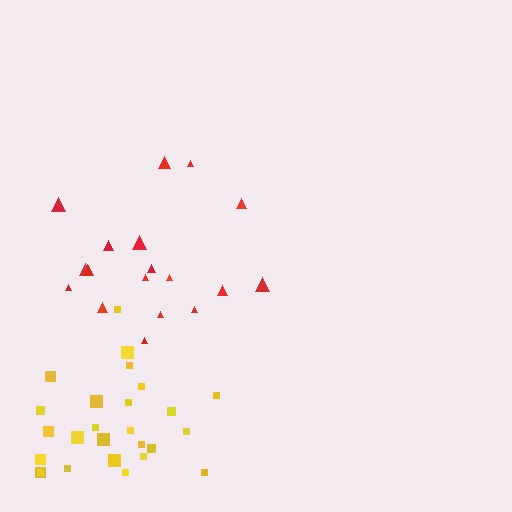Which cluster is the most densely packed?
Yellow.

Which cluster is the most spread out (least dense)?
Red.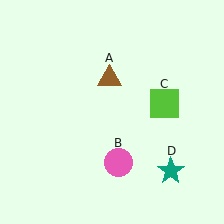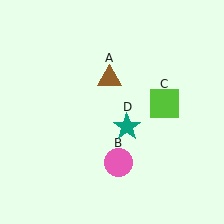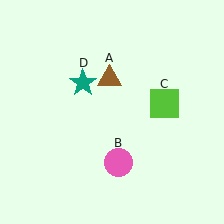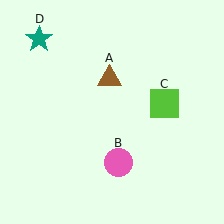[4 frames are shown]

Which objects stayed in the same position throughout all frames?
Brown triangle (object A) and pink circle (object B) and lime square (object C) remained stationary.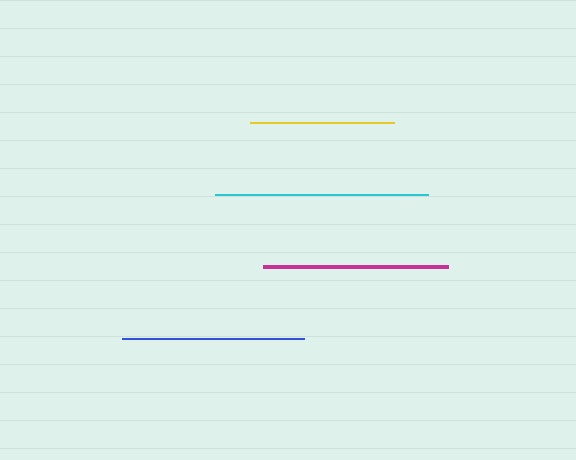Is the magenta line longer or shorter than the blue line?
The magenta line is longer than the blue line.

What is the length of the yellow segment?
The yellow segment is approximately 144 pixels long.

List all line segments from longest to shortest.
From longest to shortest: cyan, magenta, blue, yellow.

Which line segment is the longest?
The cyan line is the longest at approximately 212 pixels.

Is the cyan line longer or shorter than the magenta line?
The cyan line is longer than the magenta line.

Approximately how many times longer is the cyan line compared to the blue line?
The cyan line is approximately 1.2 times the length of the blue line.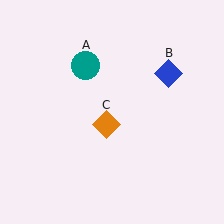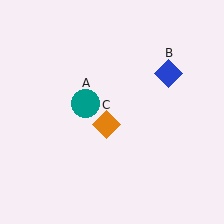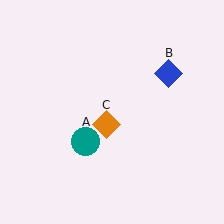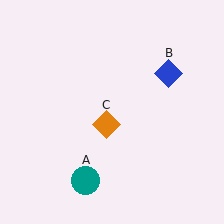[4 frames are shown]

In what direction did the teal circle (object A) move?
The teal circle (object A) moved down.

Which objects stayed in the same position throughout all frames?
Blue diamond (object B) and orange diamond (object C) remained stationary.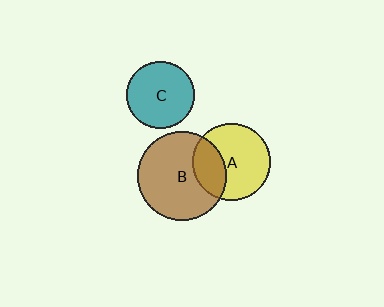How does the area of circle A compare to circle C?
Approximately 1.3 times.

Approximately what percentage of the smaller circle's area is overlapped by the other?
Approximately 30%.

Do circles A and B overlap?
Yes.